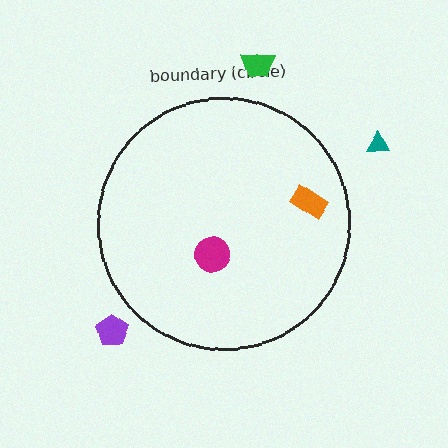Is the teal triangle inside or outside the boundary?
Outside.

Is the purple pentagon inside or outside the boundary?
Outside.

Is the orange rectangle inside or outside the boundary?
Inside.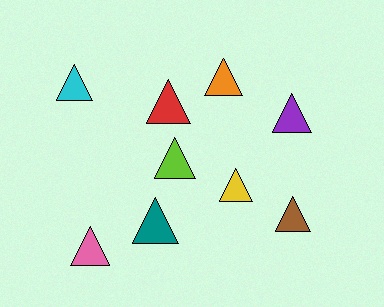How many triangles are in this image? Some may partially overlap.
There are 9 triangles.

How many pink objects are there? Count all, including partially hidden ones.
There is 1 pink object.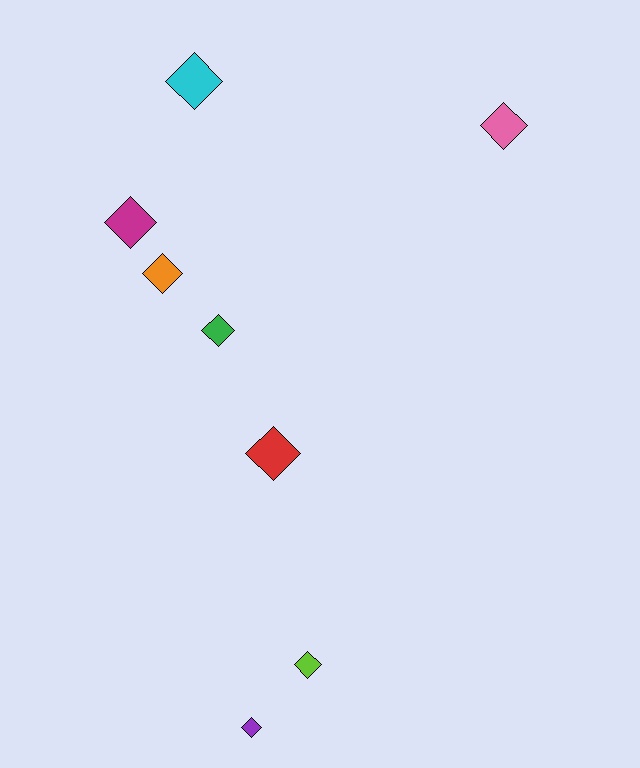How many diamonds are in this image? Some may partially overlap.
There are 8 diamonds.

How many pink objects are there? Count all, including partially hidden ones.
There is 1 pink object.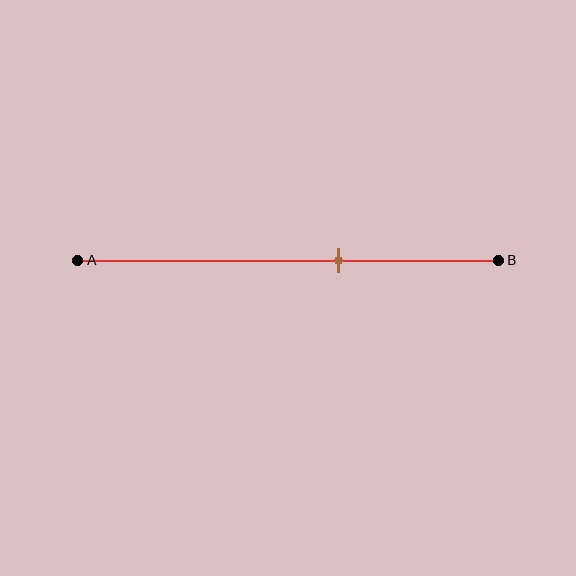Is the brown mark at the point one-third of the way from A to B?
No, the mark is at about 60% from A, not at the 33% one-third point.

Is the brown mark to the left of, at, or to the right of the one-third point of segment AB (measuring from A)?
The brown mark is to the right of the one-third point of segment AB.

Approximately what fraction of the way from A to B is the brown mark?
The brown mark is approximately 60% of the way from A to B.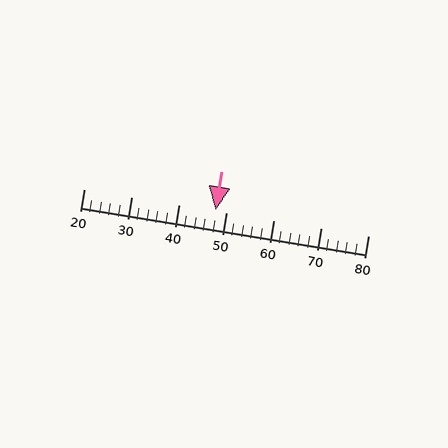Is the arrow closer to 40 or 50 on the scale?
The arrow is closer to 50.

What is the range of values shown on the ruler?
The ruler shows values from 20 to 80.